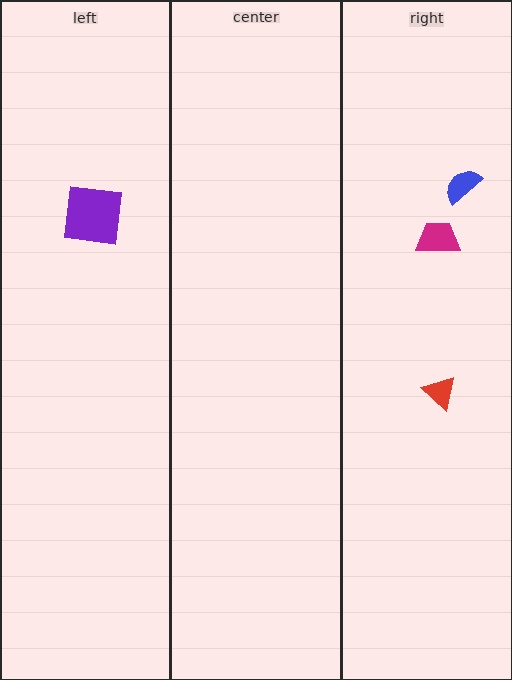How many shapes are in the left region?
1.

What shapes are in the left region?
The purple square.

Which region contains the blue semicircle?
The right region.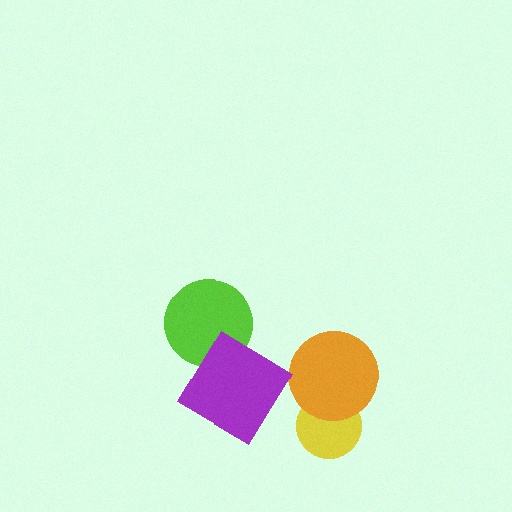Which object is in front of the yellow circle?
The orange circle is in front of the yellow circle.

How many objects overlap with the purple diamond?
1 object overlaps with the purple diamond.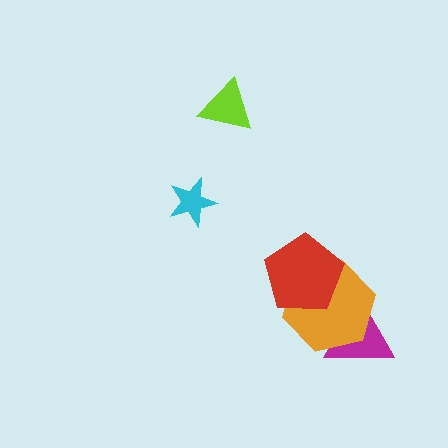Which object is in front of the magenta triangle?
The orange hexagon is in front of the magenta triangle.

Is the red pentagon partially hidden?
No, no other shape covers it.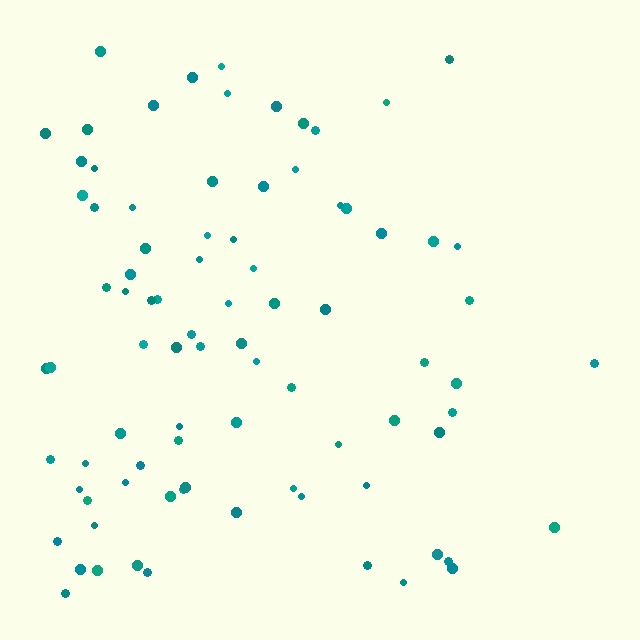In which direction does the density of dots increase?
From right to left, with the left side densest.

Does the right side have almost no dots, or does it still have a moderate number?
Still a moderate number, just noticeably fewer than the left.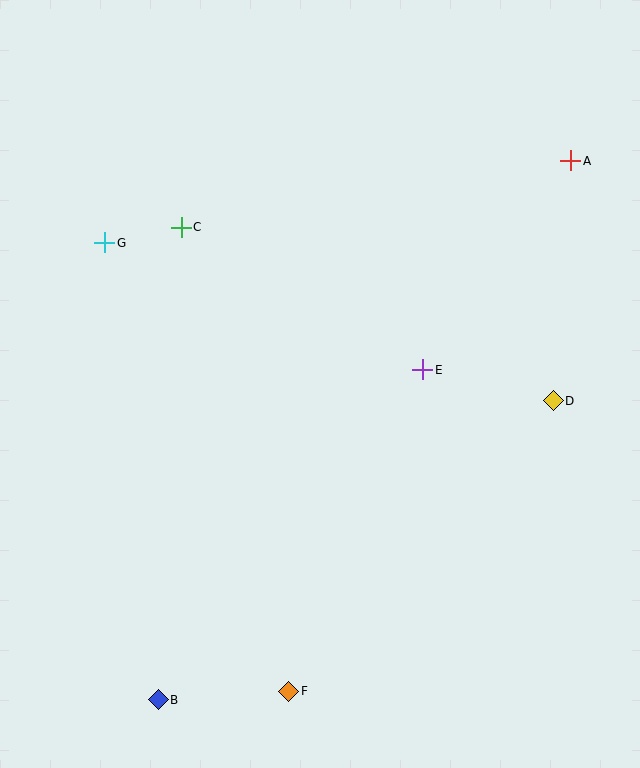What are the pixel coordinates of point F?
Point F is at (289, 691).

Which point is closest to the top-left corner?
Point G is closest to the top-left corner.